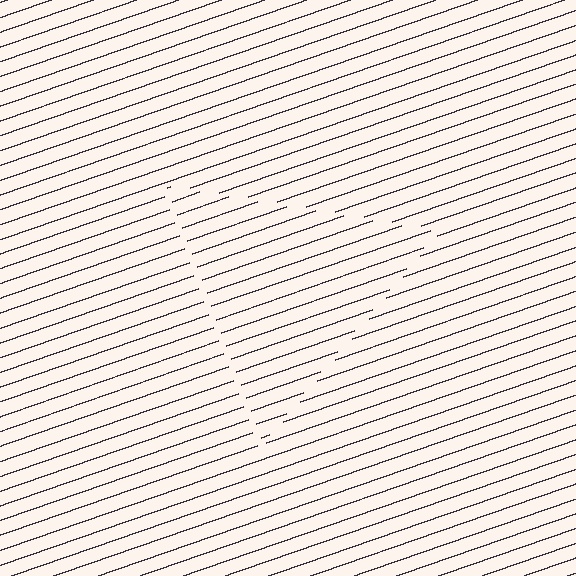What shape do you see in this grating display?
An illusory triangle. The interior of the shape contains the same grating, shifted by half a period — the contour is defined by the phase discontinuity where line-ends from the inner and outer gratings abut.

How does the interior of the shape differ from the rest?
The interior of the shape contains the same grating, shifted by half a period — the contour is defined by the phase discontinuity where line-ends from the inner and outer gratings abut.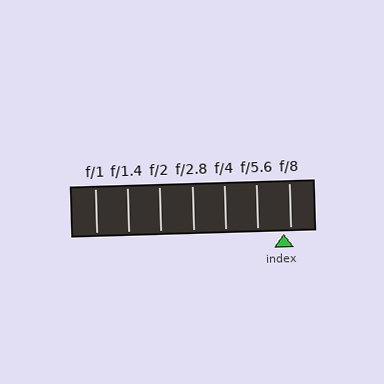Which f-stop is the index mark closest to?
The index mark is closest to f/8.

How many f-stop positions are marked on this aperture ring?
There are 7 f-stop positions marked.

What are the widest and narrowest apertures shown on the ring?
The widest aperture shown is f/1 and the narrowest is f/8.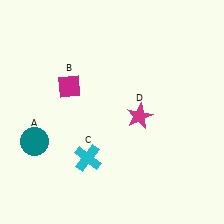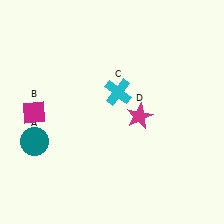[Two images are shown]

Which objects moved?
The objects that moved are: the magenta diamond (B), the cyan cross (C).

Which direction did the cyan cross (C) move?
The cyan cross (C) moved up.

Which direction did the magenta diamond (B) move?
The magenta diamond (B) moved left.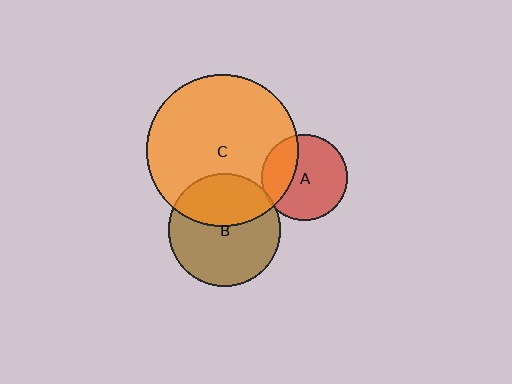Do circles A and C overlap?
Yes.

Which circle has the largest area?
Circle C (orange).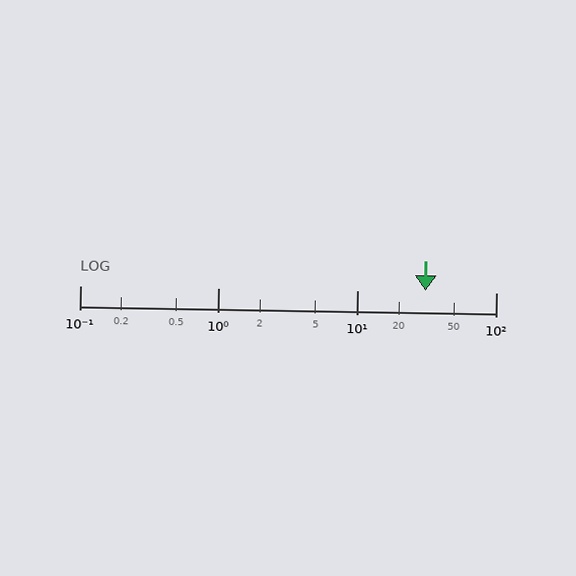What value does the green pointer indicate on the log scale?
The pointer indicates approximately 31.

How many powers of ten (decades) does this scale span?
The scale spans 3 decades, from 0.1 to 100.